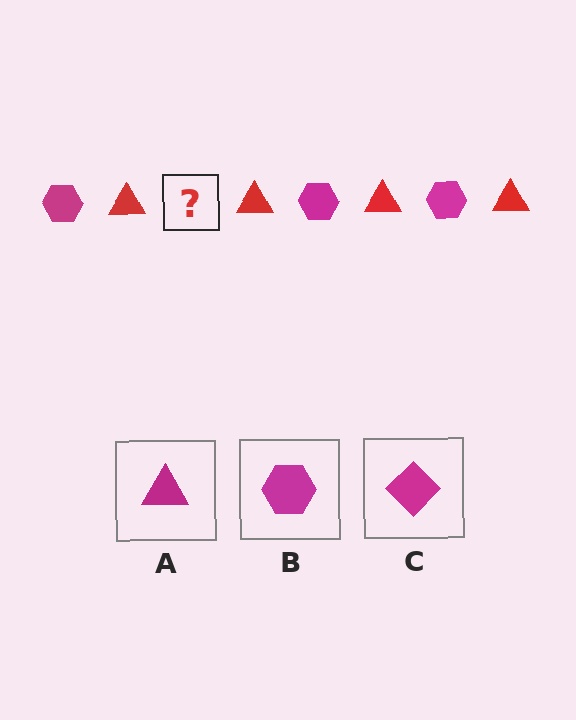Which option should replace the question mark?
Option B.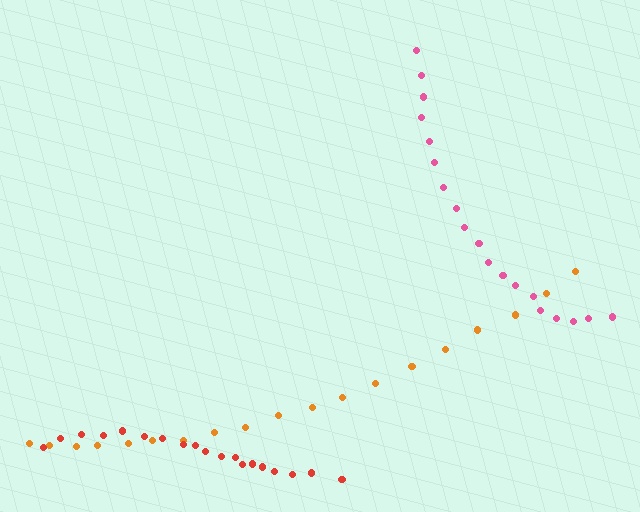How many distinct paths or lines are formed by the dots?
There are 3 distinct paths.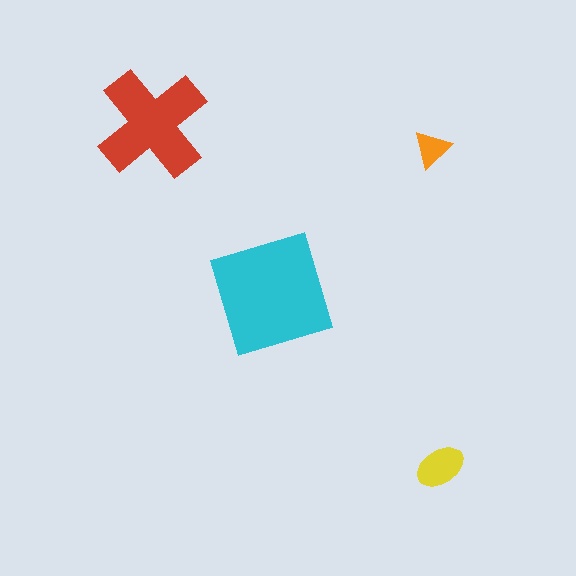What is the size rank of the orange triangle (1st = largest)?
4th.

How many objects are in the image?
There are 4 objects in the image.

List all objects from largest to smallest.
The cyan square, the red cross, the yellow ellipse, the orange triangle.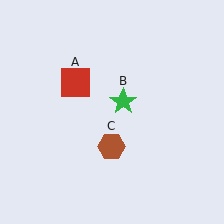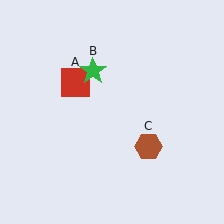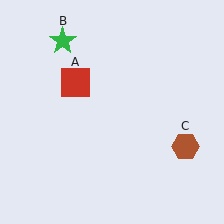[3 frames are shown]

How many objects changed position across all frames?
2 objects changed position: green star (object B), brown hexagon (object C).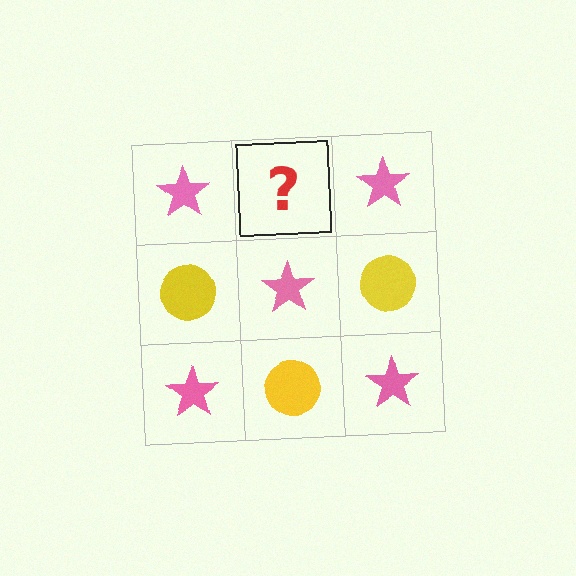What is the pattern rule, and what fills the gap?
The rule is that it alternates pink star and yellow circle in a checkerboard pattern. The gap should be filled with a yellow circle.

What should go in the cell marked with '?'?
The missing cell should contain a yellow circle.